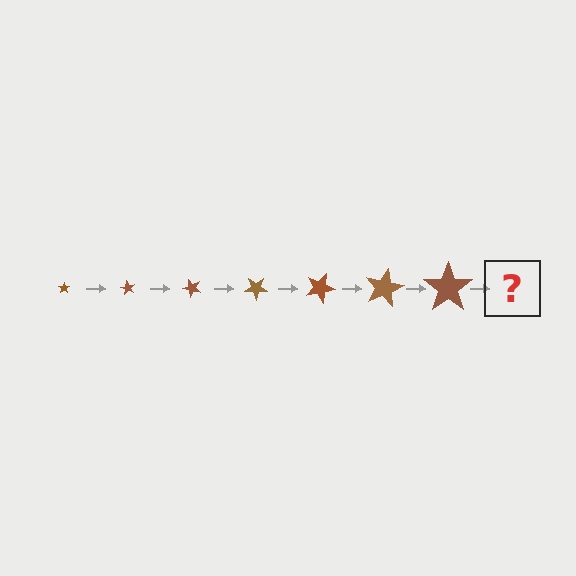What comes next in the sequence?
The next element should be a star, larger than the previous one and rotated 420 degrees from the start.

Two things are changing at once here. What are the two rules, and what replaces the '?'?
The two rules are that the star grows larger each step and it rotates 60 degrees each step. The '?' should be a star, larger than the previous one and rotated 420 degrees from the start.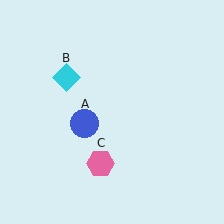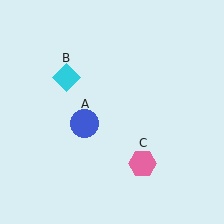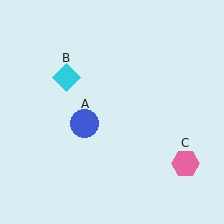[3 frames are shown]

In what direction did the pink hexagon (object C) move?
The pink hexagon (object C) moved right.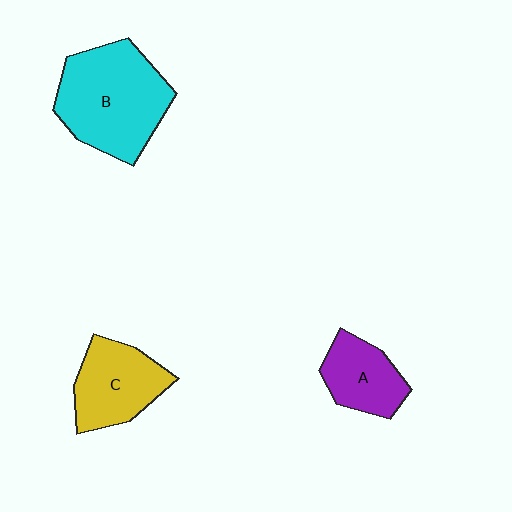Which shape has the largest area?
Shape B (cyan).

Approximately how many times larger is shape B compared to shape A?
Approximately 2.0 times.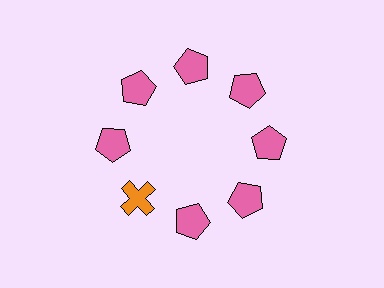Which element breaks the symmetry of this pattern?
The orange cross at roughly the 8 o'clock position breaks the symmetry. All other shapes are pink pentagons.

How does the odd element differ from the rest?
It differs in both color (orange instead of pink) and shape (cross instead of pentagon).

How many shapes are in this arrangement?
There are 8 shapes arranged in a ring pattern.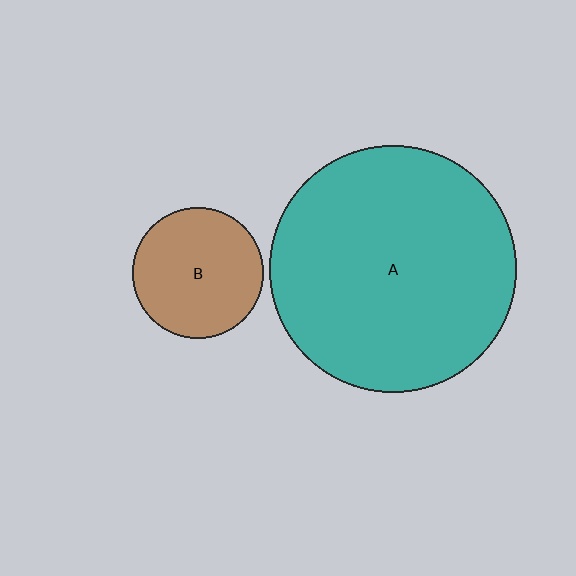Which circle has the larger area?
Circle A (teal).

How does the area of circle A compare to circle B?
Approximately 3.6 times.